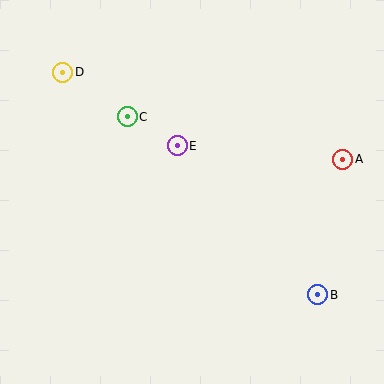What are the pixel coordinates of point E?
Point E is at (177, 146).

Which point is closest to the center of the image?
Point E at (177, 146) is closest to the center.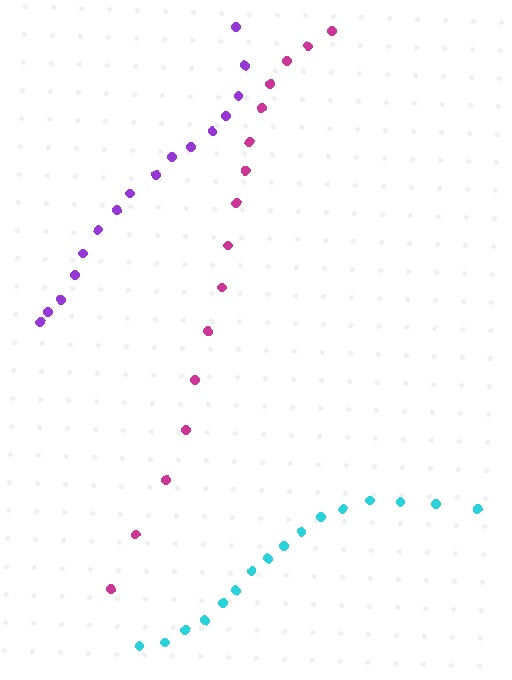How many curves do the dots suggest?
There are 3 distinct paths.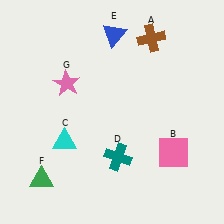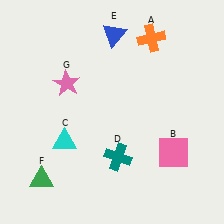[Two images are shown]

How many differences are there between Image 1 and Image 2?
There is 1 difference between the two images.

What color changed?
The cross (A) changed from brown in Image 1 to orange in Image 2.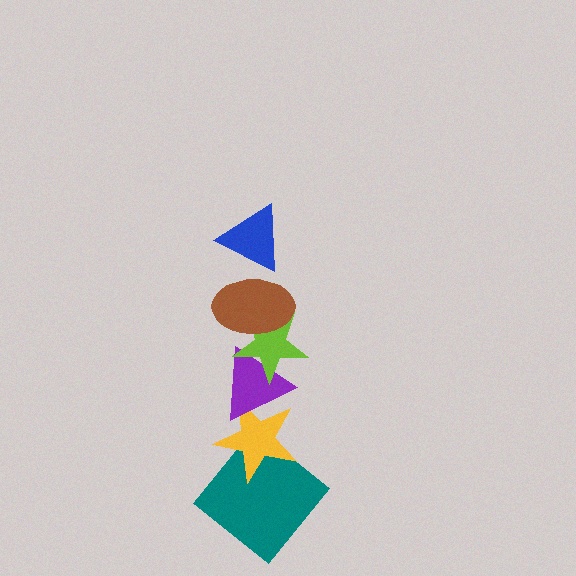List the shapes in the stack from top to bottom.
From top to bottom: the blue triangle, the brown ellipse, the lime star, the purple triangle, the yellow star, the teal diamond.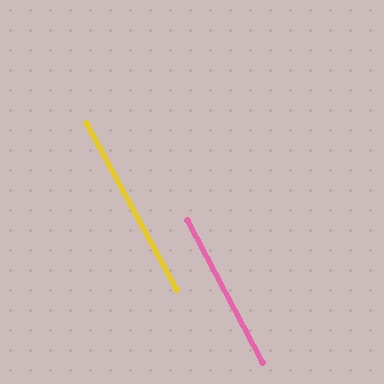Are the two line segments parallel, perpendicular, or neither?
Parallel — their directions differ by only 0.6°.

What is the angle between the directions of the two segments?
Approximately 1 degree.